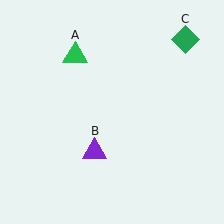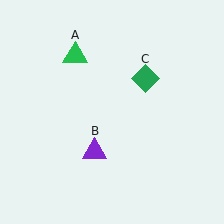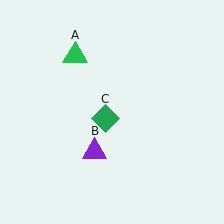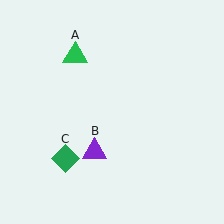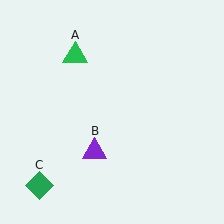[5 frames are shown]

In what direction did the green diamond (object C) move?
The green diamond (object C) moved down and to the left.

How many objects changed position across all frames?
1 object changed position: green diamond (object C).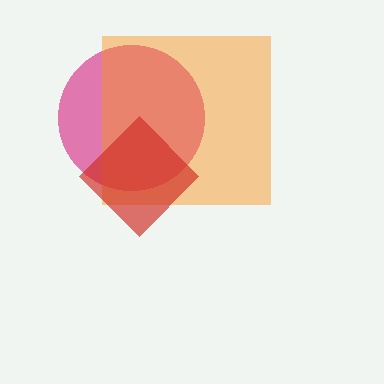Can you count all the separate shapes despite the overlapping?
Yes, there are 3 separate shapes.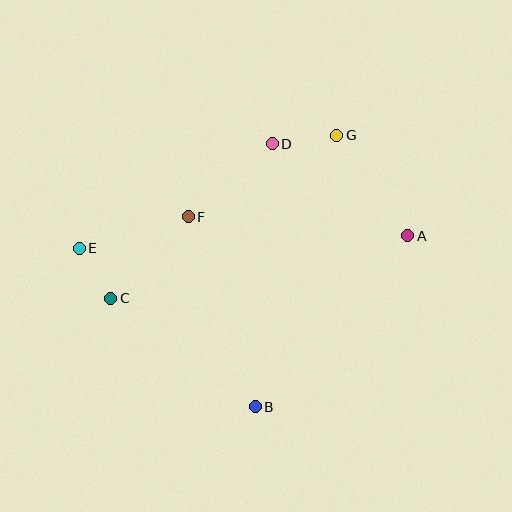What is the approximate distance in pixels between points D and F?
The distance between D and F is approximately 111 pixels.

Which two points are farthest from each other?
Points A and E are farthest from each other.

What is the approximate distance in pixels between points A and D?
The distance between A and D is approximately 164 pixels.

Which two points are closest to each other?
Points C and E are closest to each other.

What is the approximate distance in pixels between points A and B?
The distance between A and B is approximately 229 pixels.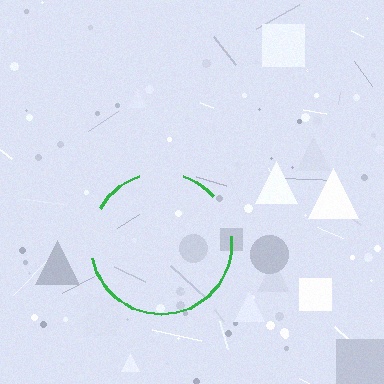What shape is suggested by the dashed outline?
The dashed outline suggests a circle.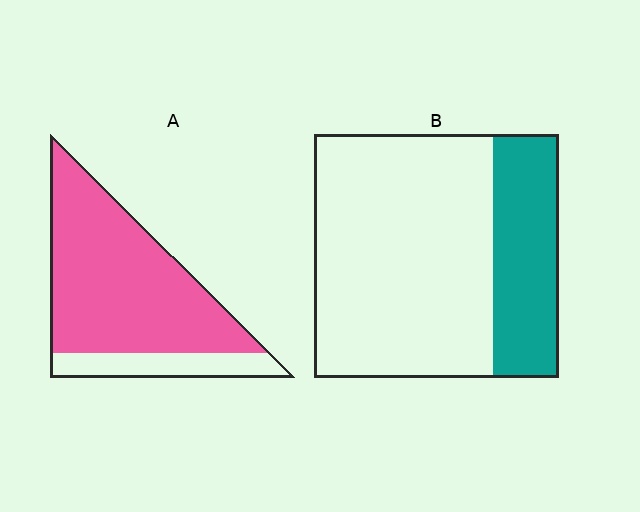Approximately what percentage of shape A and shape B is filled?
A is approximately 80% and B is approximately 25%.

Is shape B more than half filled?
No.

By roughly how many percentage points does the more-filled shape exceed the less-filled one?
By roughly 55 percentage points (A over B).